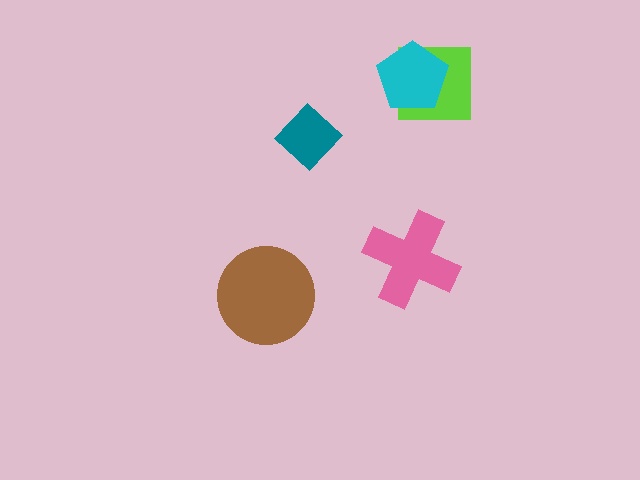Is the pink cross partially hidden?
No, no other shape covers it.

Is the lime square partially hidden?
Yes, it is partially covered by another shape.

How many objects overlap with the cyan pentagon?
1 object overlaps with the cyan pentagon.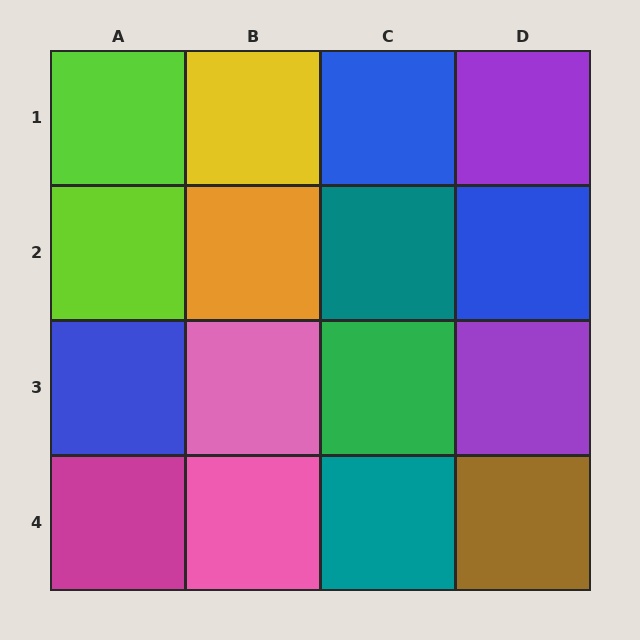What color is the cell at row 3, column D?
Purple.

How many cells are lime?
2 cells are lime.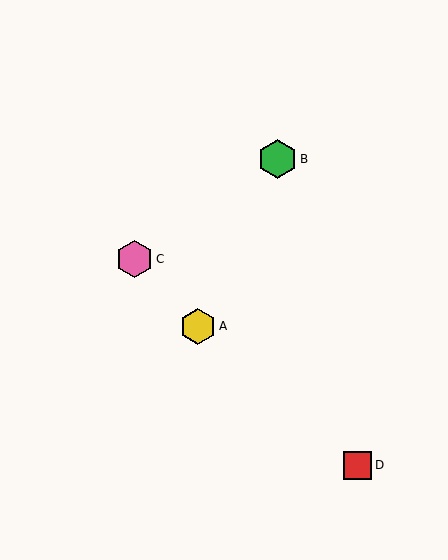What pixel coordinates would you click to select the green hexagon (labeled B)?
Click at (278, 159) to select the green hexagon B.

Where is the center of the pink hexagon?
The center of the pink hexagon is at (134, 259).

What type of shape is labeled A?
Shape A is a yellow hexagon.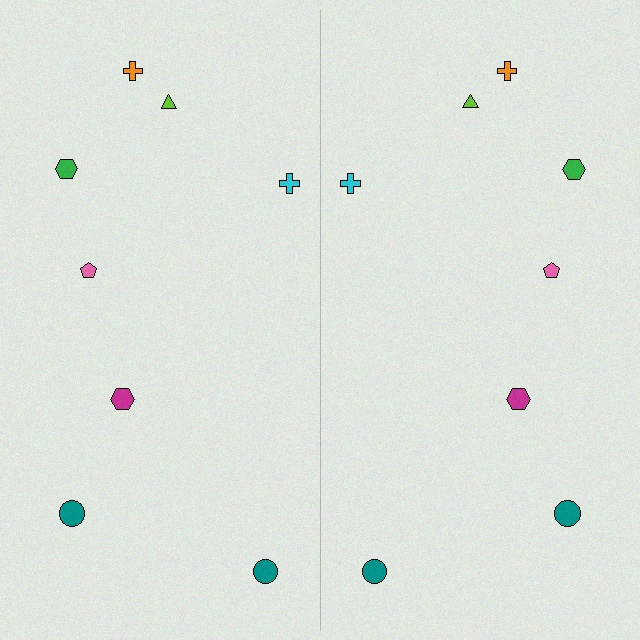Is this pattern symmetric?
Yes, this pattern has bilateral (reflection) symmetry.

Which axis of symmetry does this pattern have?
The pattern has a vertical axis of symmetry running through the center of the image.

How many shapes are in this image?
There are 16 shapes in this image.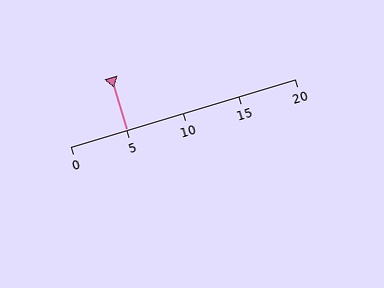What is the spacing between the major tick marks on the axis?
The major ticks are spaced 5 apart.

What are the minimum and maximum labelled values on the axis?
The axis runs from 0 to 20.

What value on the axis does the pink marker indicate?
The marker indicates approximately 5.